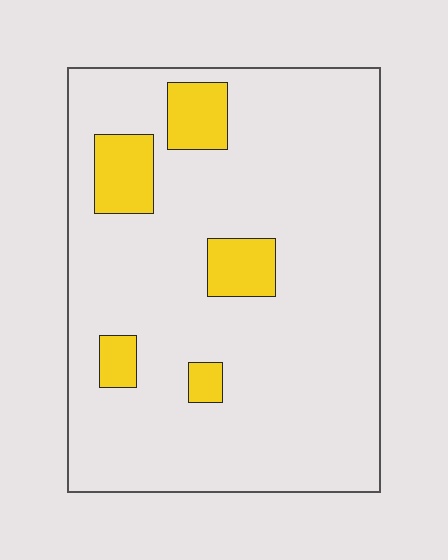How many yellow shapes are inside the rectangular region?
5.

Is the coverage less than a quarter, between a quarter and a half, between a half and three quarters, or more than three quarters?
Less than a quarter.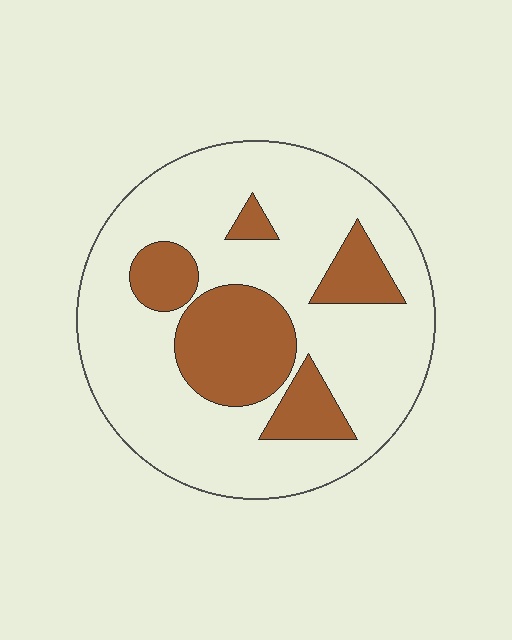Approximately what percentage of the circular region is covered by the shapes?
Approximately 25%.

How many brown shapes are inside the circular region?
5.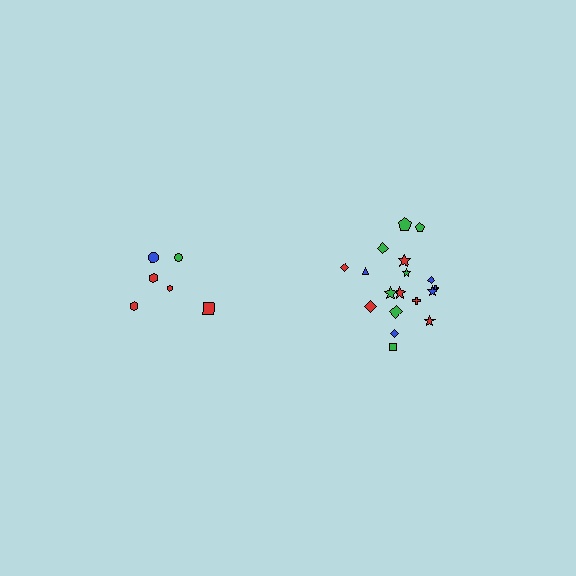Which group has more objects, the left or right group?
The right group.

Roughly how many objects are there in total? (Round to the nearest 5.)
Roughly 25 objects in total.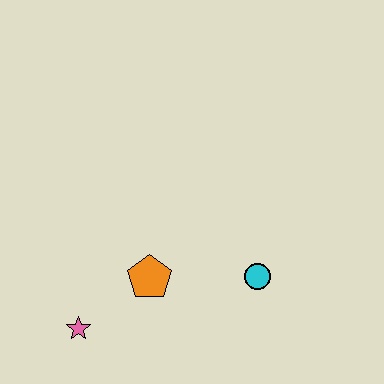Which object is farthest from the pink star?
The cyan circle is farthest from the pink star.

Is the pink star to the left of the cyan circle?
Yes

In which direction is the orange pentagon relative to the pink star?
The orange pentagon is to the right of the pink star.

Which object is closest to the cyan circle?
The orange pentagon is closest to the cyan circle.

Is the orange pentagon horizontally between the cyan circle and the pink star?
Yes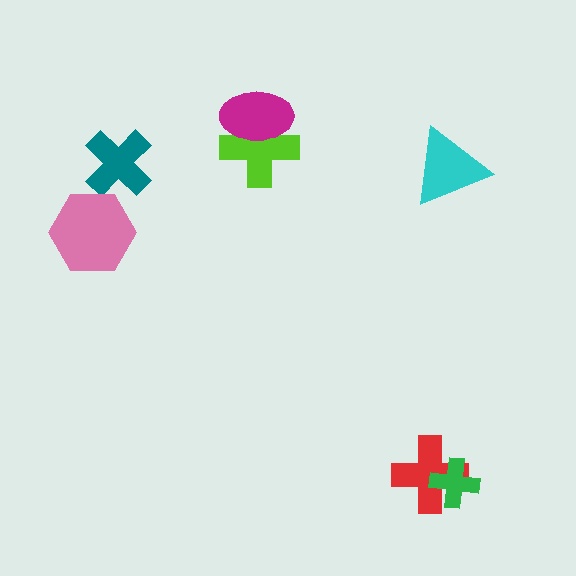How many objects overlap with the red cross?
1 object overlaps with the red cross.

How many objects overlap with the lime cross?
1 object overlaps with the lime cross.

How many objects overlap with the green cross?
1 object overlaps with the green cross.